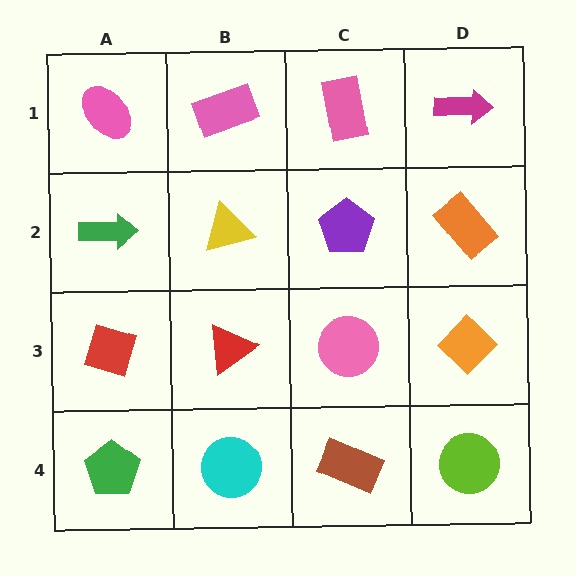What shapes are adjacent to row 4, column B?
A red triangle (row 3, column B), a green pentagon (row 4, column A), a brown rectangle (row 4, column C).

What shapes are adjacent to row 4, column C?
A pink circle (row 3, column C), a cyan circle (row 4, column B), a lime circle (row 4, column D).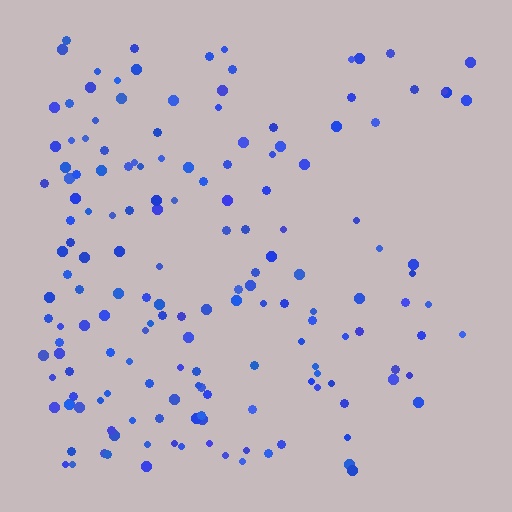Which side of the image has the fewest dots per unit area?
The right.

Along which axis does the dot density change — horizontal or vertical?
Horizontal.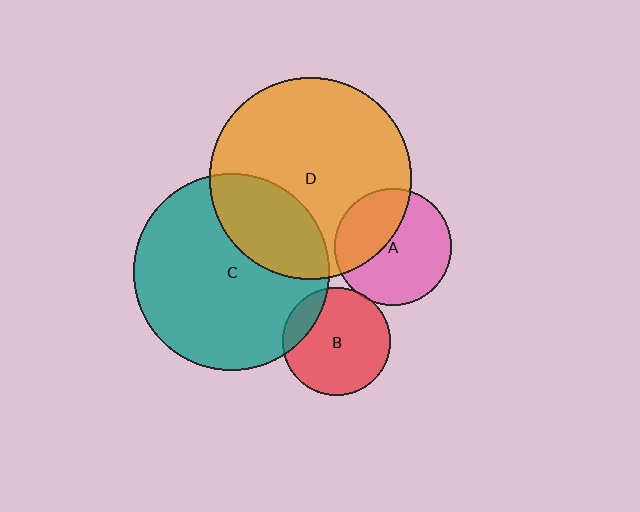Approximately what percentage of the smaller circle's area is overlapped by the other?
Approximately 40%.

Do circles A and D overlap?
Yes.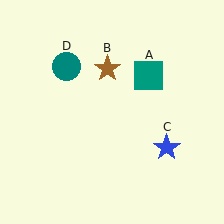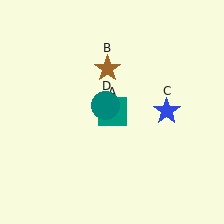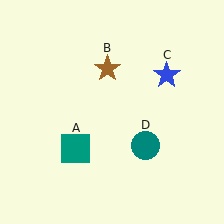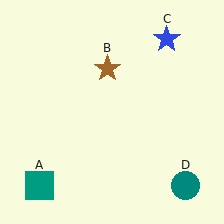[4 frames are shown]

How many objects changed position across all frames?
3 objects changed position: teal square (object A), blue star (object C), teal circle (object D).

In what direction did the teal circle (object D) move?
The teal circle (object D) moved down and to the right.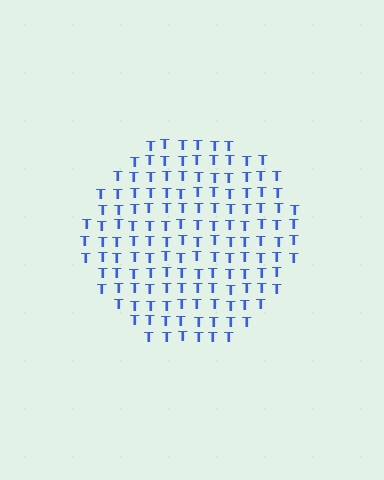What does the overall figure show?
The overall figure shows a circle.